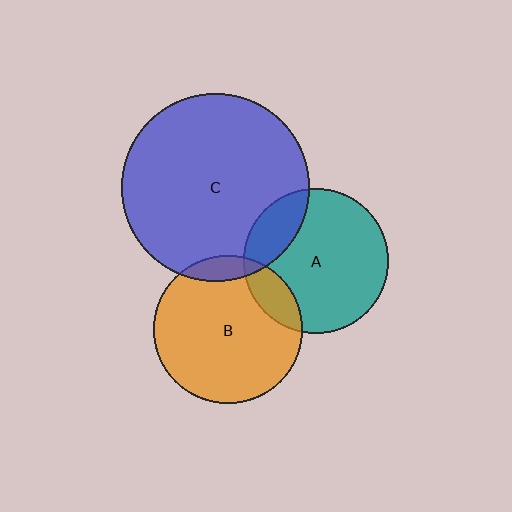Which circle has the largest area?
Circle C (blue).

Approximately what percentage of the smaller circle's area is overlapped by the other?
Approximately 15%.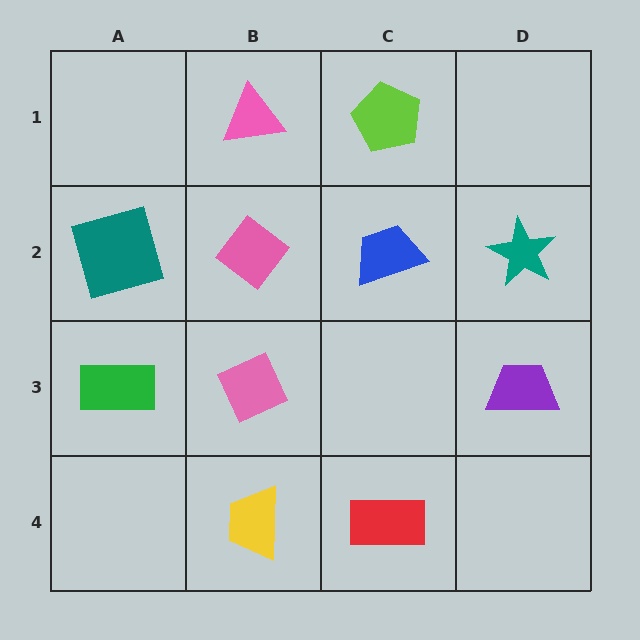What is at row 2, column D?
A teal star.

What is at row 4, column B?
A yellow trapezoid.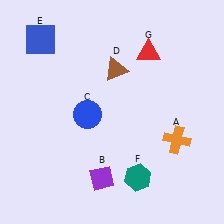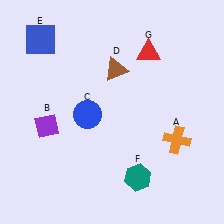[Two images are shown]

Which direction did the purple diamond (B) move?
The purple diamond (B) moved left.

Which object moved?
The purple diamond (B) moved left.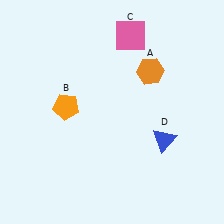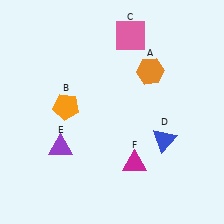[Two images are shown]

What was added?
A purple triangle (E), a magenta triangle (F) were added in Image 2.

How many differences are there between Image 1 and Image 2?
There are 2 differences between the two images.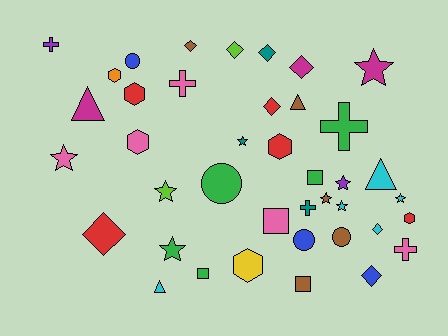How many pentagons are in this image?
There are no pentagons.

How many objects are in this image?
There are 40 objects.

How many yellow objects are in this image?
There is 1 yellow object.